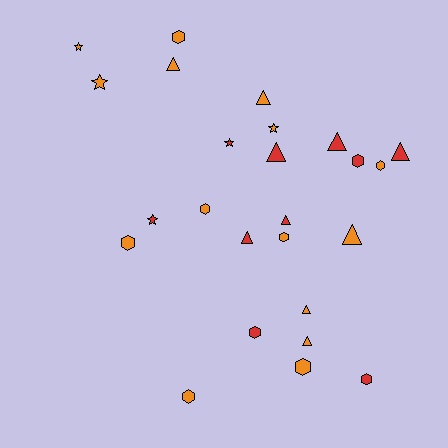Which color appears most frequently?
Orange, with 15 objects.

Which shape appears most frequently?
Hexagon, with 10 objects.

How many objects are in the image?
There are 25 objects.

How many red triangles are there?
There are 5 red triangles.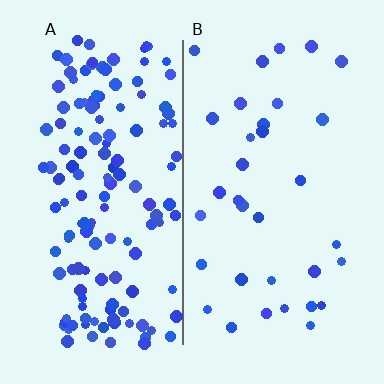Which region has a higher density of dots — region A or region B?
A (the left).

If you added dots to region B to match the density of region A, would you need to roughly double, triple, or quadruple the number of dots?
Approximately quadruple.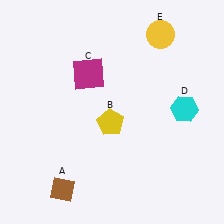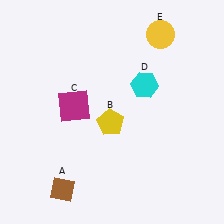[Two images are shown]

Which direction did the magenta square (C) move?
The magenta square (C) moved down.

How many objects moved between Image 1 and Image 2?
2 objects moved between the two images.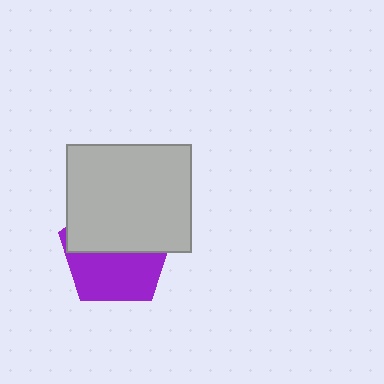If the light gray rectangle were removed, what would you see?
You would see the complete purple pentagon.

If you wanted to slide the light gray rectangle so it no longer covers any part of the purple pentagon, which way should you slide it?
Slide it up — that is the most direct way to separate the two shapes.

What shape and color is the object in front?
The object in front is a light gray rectangle.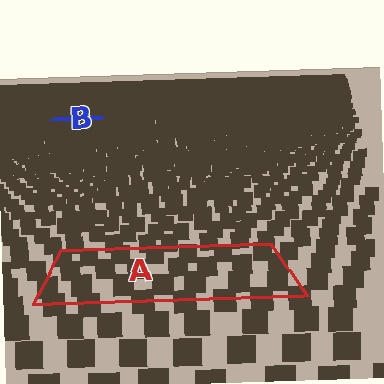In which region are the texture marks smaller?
The texture marks are smaller in region B, because it is farther away.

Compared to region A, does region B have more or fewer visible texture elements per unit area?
Region B has more texture elements per unit area — they are packed more densely because it is farther away.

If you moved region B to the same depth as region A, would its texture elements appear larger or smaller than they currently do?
They would appear larger. At a closer depth, the same texture elements are projected at a bigger on-screen size.